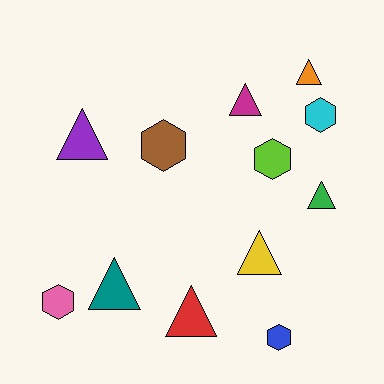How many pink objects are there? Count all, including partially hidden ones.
There is 1 pink object.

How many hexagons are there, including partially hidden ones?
There are 5 hexagons.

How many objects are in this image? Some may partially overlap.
There are 12 objects.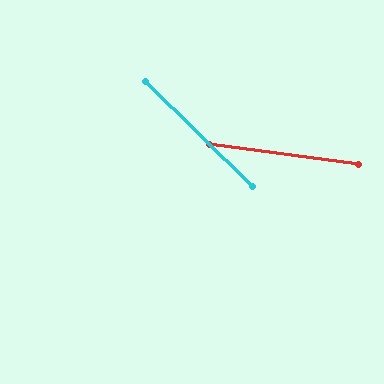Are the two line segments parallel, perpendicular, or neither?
Neither parallel nor perpendicular — they differ by about 37°.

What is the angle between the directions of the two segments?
Approximately 37 degrees.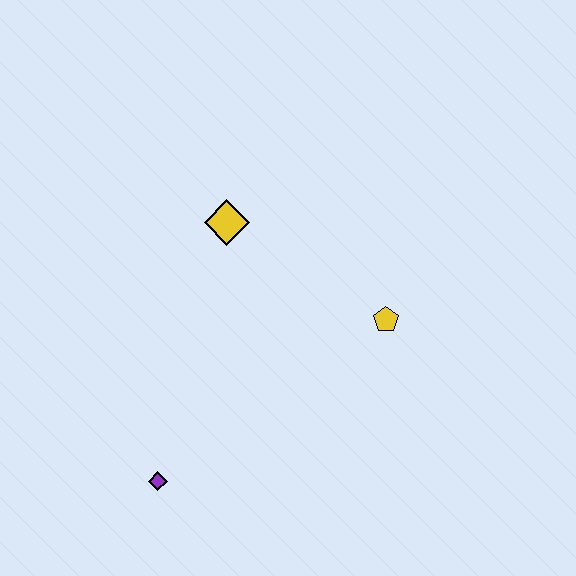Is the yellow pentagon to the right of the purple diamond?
Yes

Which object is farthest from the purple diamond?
The yellow pentagon is farthest from the purple diamond.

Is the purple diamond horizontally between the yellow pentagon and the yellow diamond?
No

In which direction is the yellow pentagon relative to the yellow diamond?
The yellow pentagon is to the right of the yellow diamond.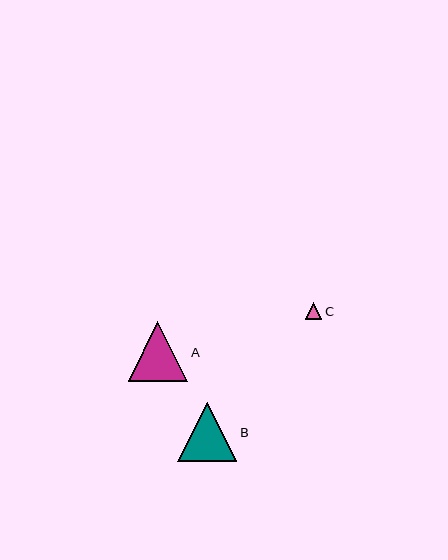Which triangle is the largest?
Triangle B is the largest with a size of approximately 59 pixels.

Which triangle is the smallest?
Triangle C is the smallest with a size of approximately 17 pixels.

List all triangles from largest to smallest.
From largest to smallest: B, A, C.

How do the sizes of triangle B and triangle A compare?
Triangle B and triangle A are approximately the same size.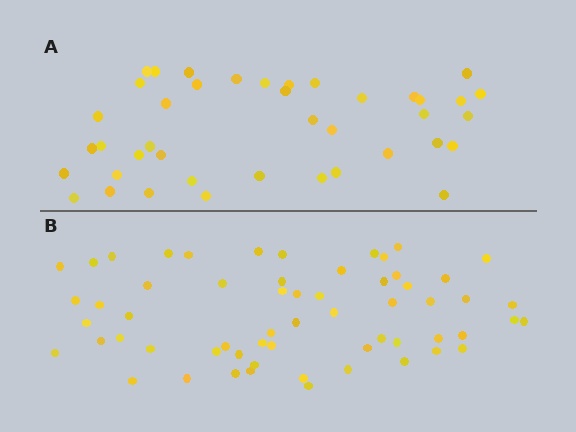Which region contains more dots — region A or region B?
Region B (the bottom region) has more dots.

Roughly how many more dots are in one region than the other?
Region B has approximately 20 more dots than region A.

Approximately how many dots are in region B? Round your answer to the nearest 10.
About 60 dots.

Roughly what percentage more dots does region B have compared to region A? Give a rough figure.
About 45% more.